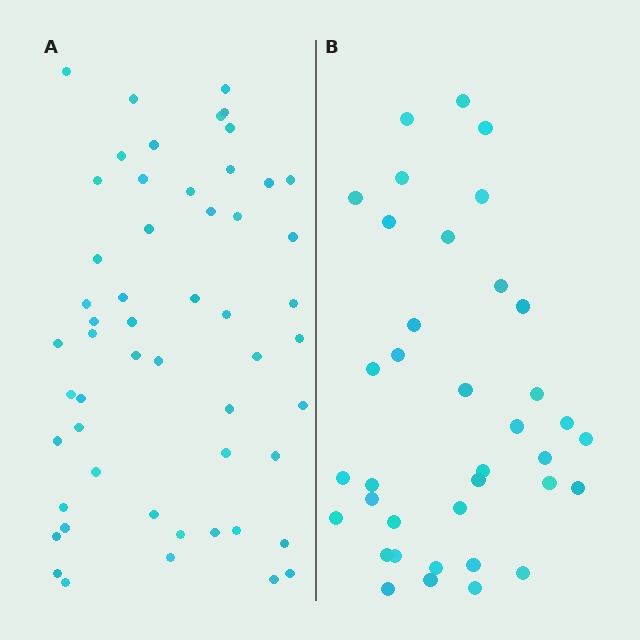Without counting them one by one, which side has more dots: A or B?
Region A (the left region) has more dots.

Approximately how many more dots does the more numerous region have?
Region A has approximately 15 more dots than region B.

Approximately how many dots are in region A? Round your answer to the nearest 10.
About 50 dots. (The exact count is 54, which rounds to 50.)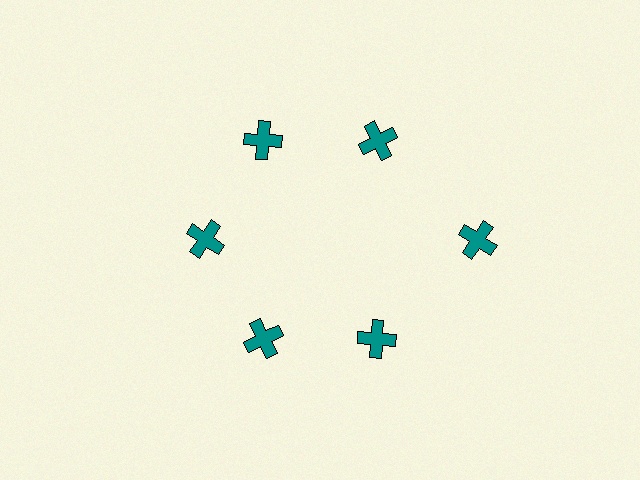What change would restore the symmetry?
The symmetry would be restored by moving it inward, back onto the ring so that all 6 crosses sit at equal angles and equal distance from the center.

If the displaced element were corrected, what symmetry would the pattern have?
It would have 6-fold rotational symmetry — the pattern would map onto itself every 60 degrees.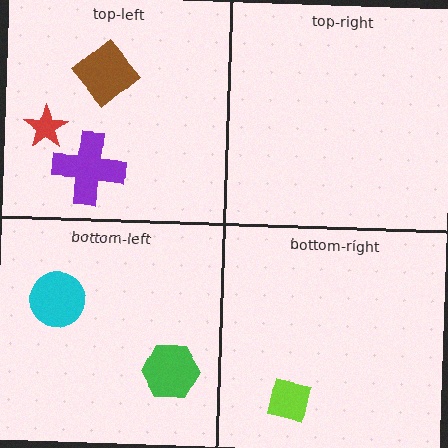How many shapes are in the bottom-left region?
2.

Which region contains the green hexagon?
The bottom-left region.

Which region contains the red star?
The top-left region.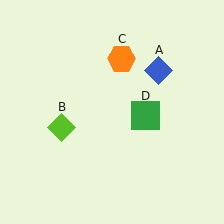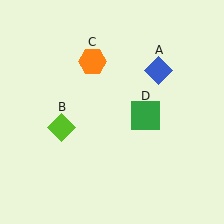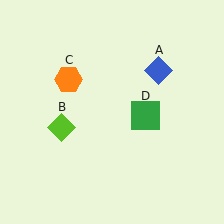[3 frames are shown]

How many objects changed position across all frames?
1 object changed position: orange hexagon (object C).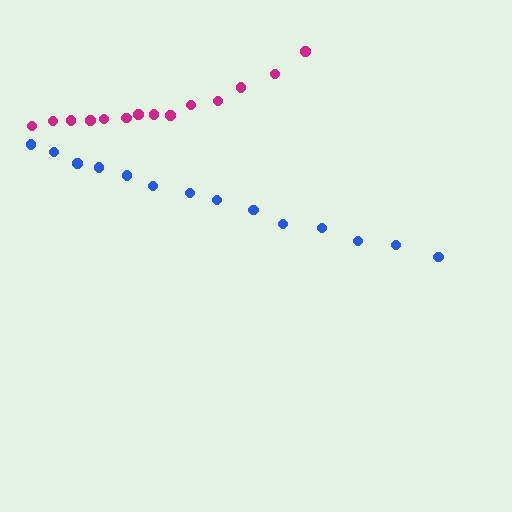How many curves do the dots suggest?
There are 2 distinct paths.